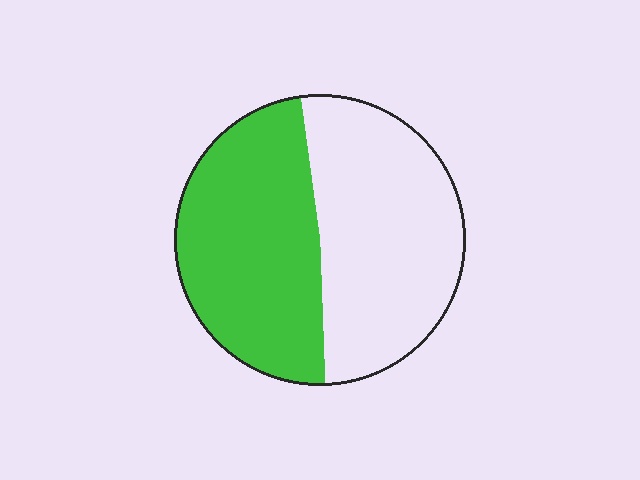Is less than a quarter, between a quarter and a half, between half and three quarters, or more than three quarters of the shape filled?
Between a quarter and a half.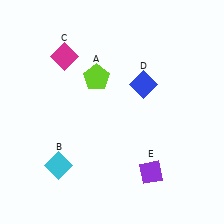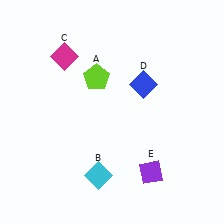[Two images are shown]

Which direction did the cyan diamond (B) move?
The cyan diamond (B) moved right.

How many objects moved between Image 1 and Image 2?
1 object moved between the two images.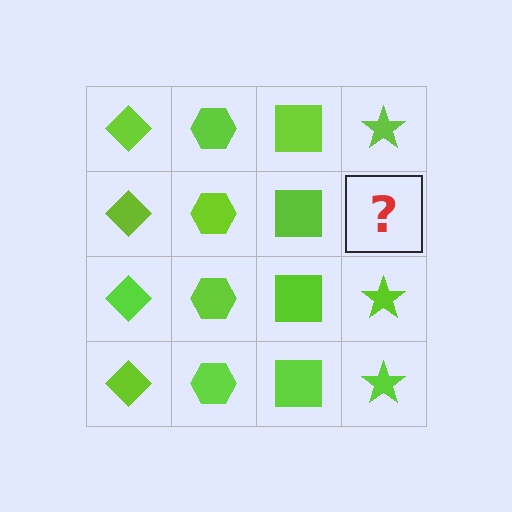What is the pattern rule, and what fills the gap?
The rule is that each column has a consistent shape. The gap should be filled with a lime star.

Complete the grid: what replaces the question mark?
The question mark should be replaced with a lime star.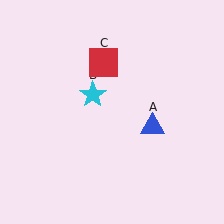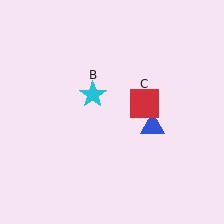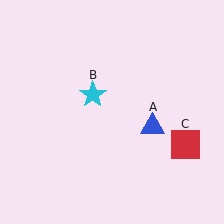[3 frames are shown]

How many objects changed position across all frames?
1 object changed position: red square (object C).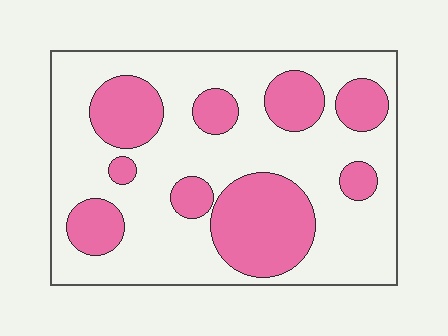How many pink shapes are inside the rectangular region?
9.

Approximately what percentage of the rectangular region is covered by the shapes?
Approximately 30%.